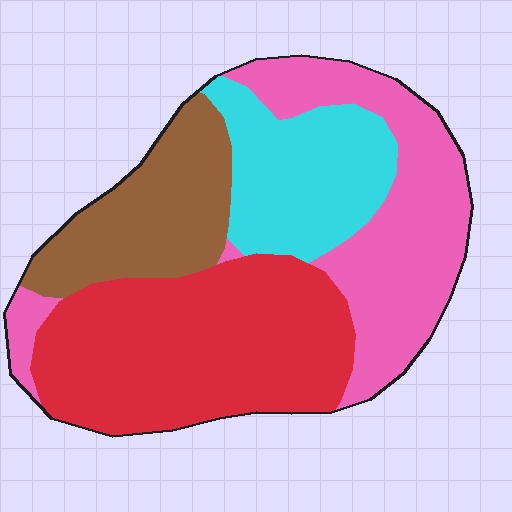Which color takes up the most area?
Red, at roughly 35%.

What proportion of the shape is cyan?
Cyan covers around 20% of the shape.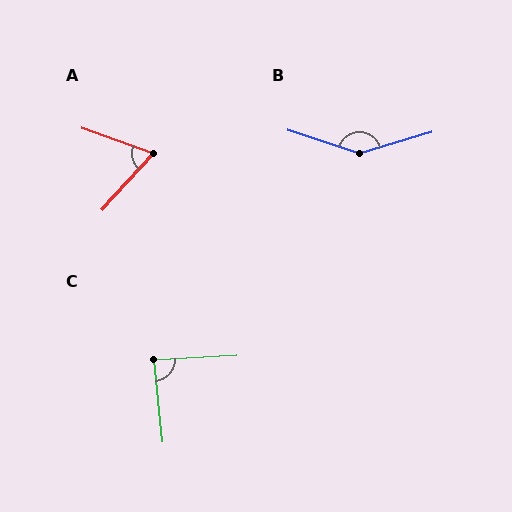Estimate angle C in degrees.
Approximately 87 degrees.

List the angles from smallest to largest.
A (67°), C (87°), B (146°).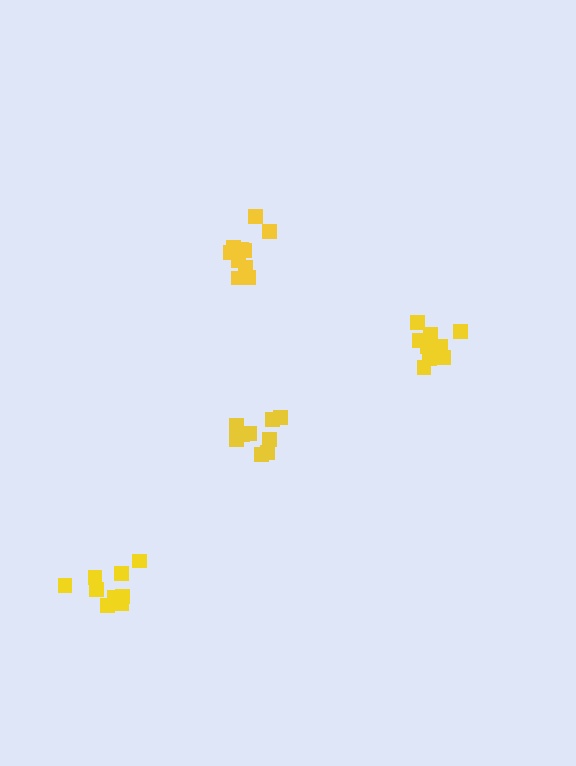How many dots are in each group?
Group 1: 9 dots, Group 2: 10 dots, Group 3: 9 dots, Group 4: 9 dots (37 total).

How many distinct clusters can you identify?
There are 4 distinct clusters.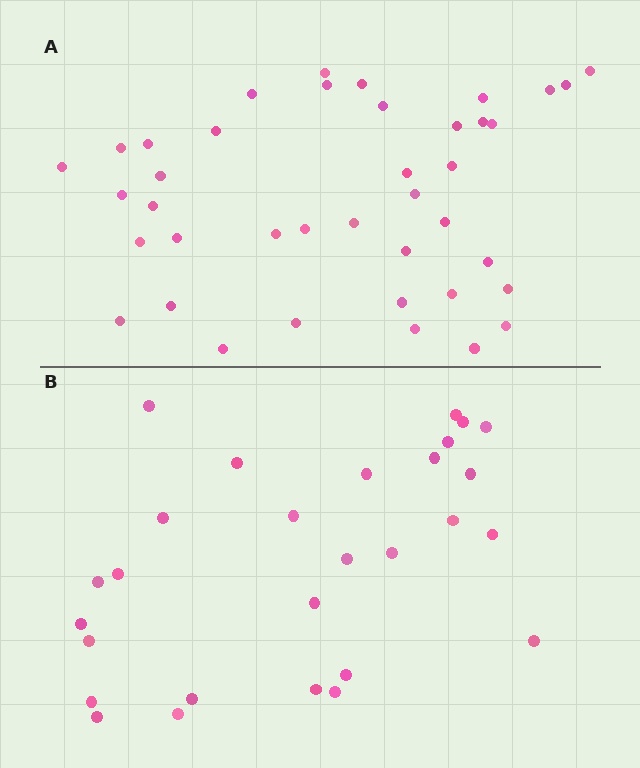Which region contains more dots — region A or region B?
Region A (the top region) has more dots.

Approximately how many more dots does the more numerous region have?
Region A has roughly 12 or so more dots than region B.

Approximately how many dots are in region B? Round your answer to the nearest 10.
About 30 dots. (The exact count is 28, which rounds to 30.)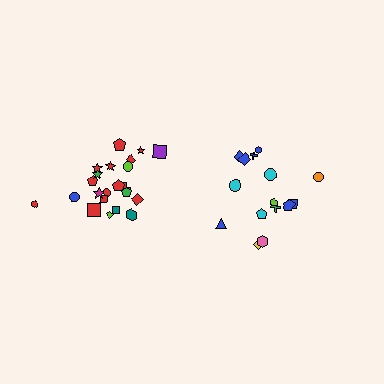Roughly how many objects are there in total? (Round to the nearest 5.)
Roughly 35 objects in total.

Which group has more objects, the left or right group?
The left group.